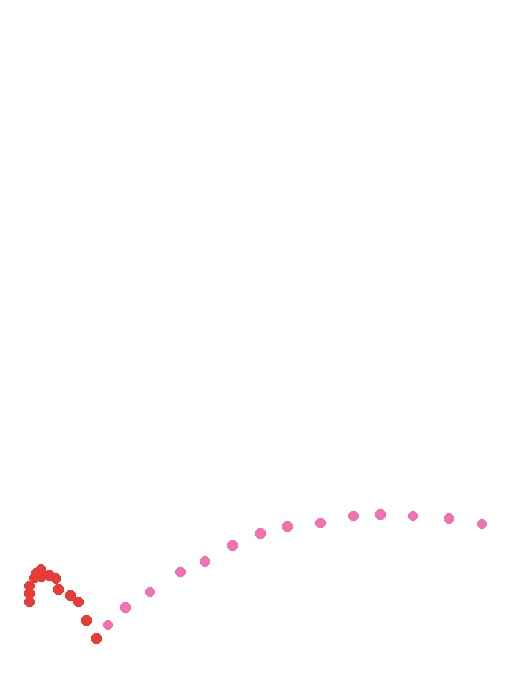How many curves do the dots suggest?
There are 2 distinct paths.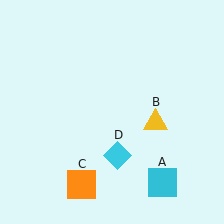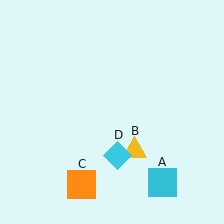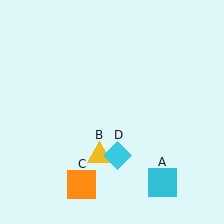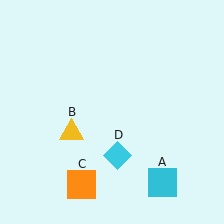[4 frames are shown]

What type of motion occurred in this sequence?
The yellow triangle (object B) rotated clockwise around the center of the scene.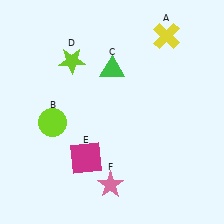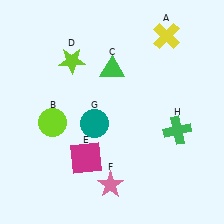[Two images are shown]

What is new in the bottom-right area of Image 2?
A green cross (H) was added in the bottom-right area of Image 2.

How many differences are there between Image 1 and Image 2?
There are 2 differences between the two images.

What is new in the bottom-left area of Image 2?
A teal circle (G) was added in the bottom-left area of Image 2.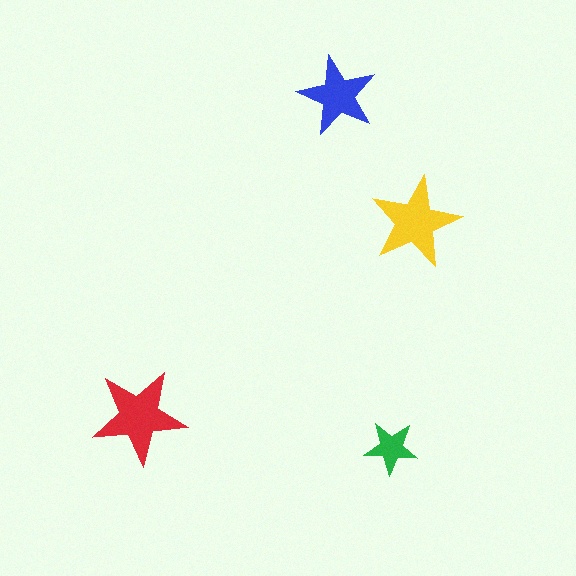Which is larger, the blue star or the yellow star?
The yellow one.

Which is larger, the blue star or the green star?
The blue one.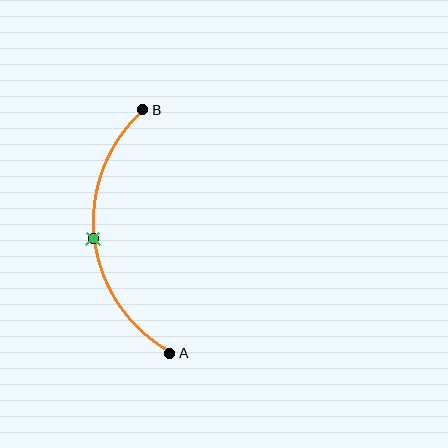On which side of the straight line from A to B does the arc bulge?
The arc bulges to the left of the straight line connecting A and B.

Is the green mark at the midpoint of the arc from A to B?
Yes. The green mark lies on the arc at equal arc-length from both A and B — it is the arc midpoint.